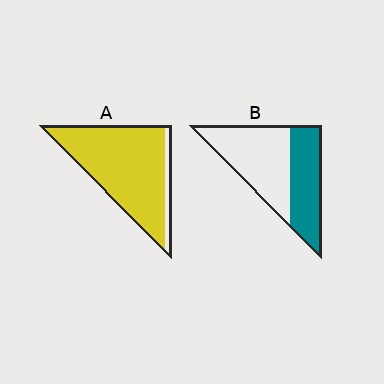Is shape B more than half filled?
No.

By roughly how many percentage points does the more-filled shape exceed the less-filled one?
By roughly 50 percentage points (A over B).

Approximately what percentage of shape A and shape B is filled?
A is approximately 90% and B is approximately 40%.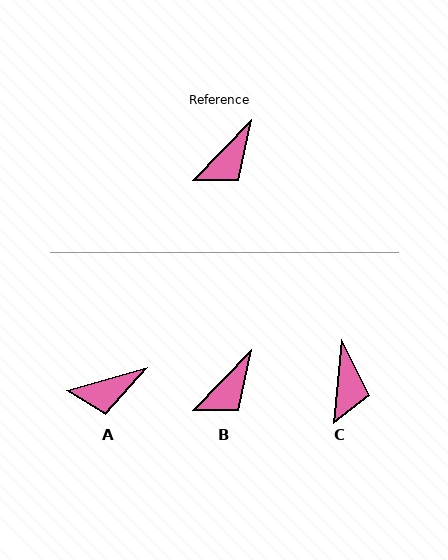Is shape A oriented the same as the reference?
No, it is off by about 30 degrees.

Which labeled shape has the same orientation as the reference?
B.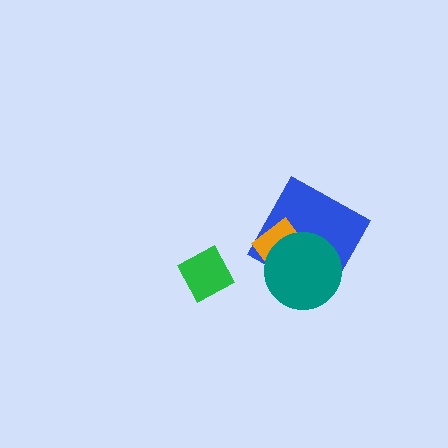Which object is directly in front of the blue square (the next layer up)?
The orange diamond is directly in front of the blue square.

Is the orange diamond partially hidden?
Yes, it is partially covered by another shape.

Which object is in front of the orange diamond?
The teal circle is in front of the orange diamond.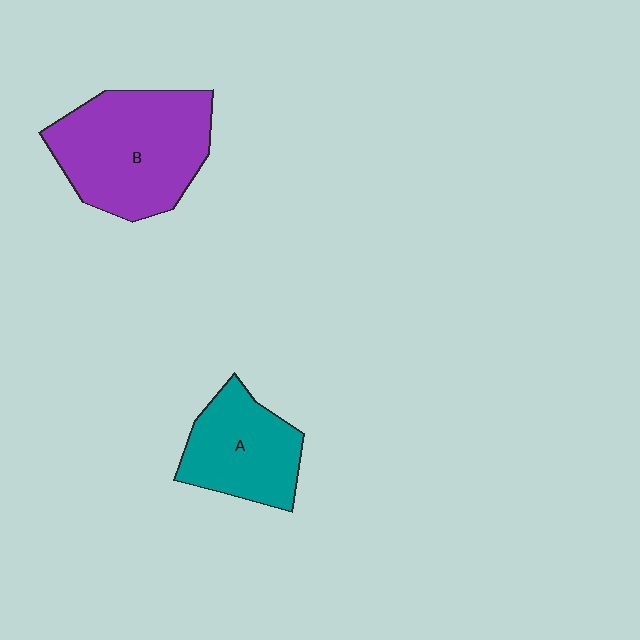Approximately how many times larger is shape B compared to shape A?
Approximately 1.5 times.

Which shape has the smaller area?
Shape A (teal).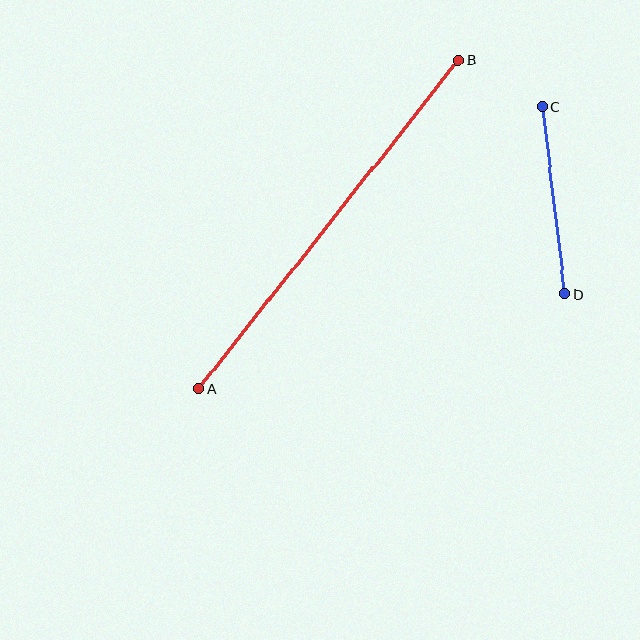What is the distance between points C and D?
The distance is approximately 188 pixels.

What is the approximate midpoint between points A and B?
The midpoint is at approximately (329, 225) pixels.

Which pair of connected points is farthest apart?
Points A and B are farthest apart.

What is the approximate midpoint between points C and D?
The midpoint is at approximately (553, 200) pixels.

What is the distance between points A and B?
The distance is approximately 418 pixels.